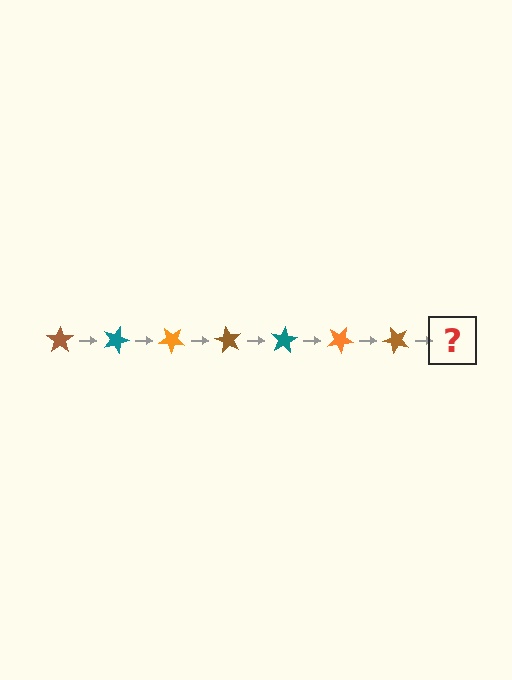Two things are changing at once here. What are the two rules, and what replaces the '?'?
The two rules are that it rotates 20 degrees each step and the color cycles through brown, teal, and orange. The '?' should be a teal star, rotated 140 degrees from the start.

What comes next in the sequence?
The next element should be a teal star, rotated 140 degrees from the start.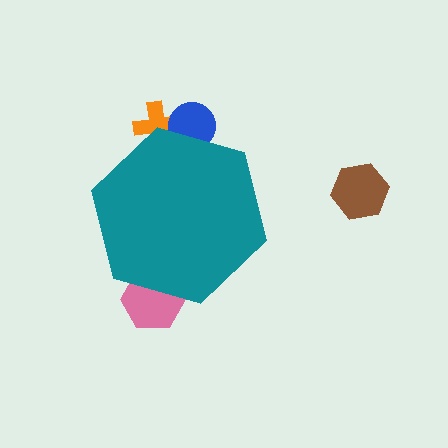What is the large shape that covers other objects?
A teal hexagon.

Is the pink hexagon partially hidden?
Yes, the pink hexagon is partially hidden behind the teal hexagon.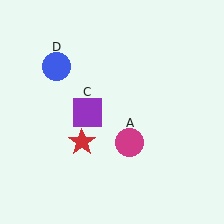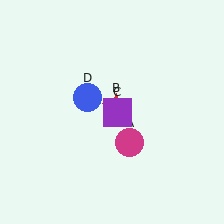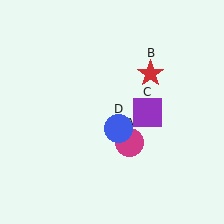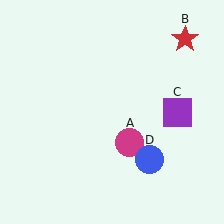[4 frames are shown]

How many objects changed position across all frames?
3 objects changed position: red star (object B), purple square (object C), blue circle (object D).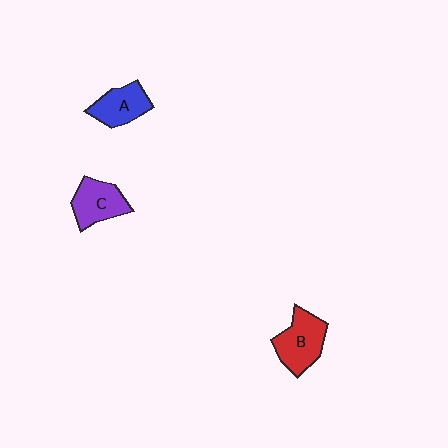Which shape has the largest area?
Shape B (red).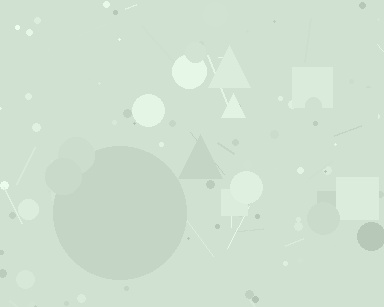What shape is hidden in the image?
A circle is hidden in the image.